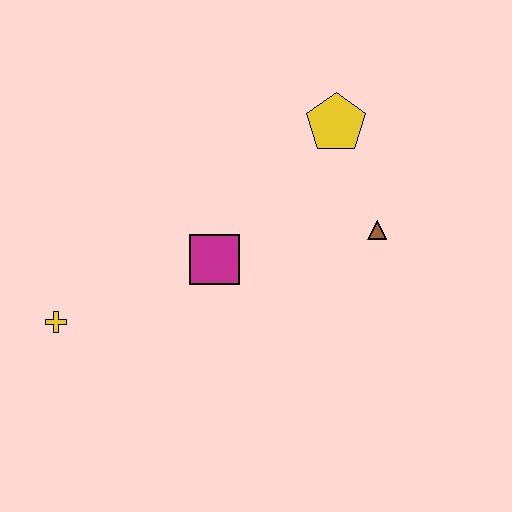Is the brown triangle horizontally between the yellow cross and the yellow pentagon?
No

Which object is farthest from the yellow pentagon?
The yellow cross is farthest from the yellow pentagon.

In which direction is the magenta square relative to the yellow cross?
The magenta square is to the right of the yellow cross.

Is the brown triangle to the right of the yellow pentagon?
Yes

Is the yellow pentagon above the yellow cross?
Yes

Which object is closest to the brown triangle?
The yellow pentagon is closest to the brown triangle.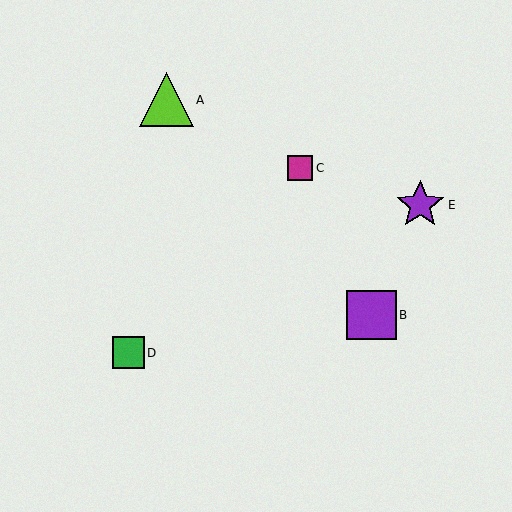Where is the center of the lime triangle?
The center of the lime triangle is at (167, 100).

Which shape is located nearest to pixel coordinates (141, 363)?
The green square (labeled D) at (128, 353) is nearest to that location.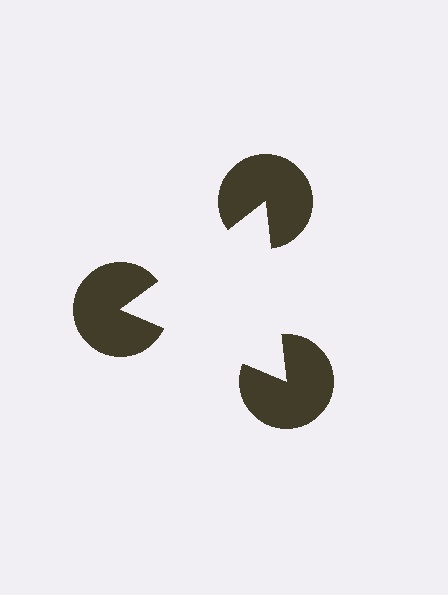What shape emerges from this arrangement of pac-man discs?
An illusory triangle — its edges are inferred from the aligned wedge cuts in the pac-man discs, not physically drawn.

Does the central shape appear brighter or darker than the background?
It typically appears slightly brighter than the background, even though no actual brightness change is drawn.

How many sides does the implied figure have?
3 sides.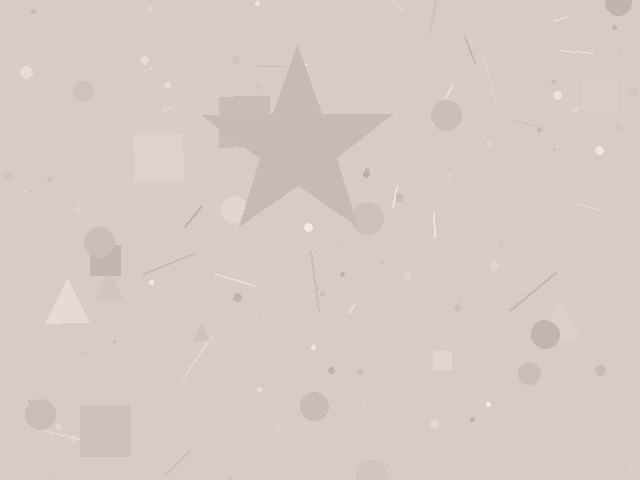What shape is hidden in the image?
A star is hidden in the image.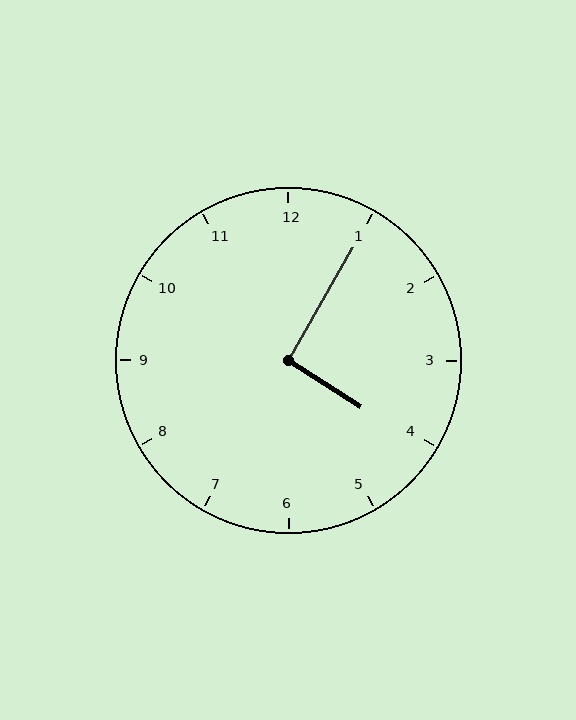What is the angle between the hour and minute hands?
Approximately 92 degrees.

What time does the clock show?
4:05.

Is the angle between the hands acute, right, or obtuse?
It is right.